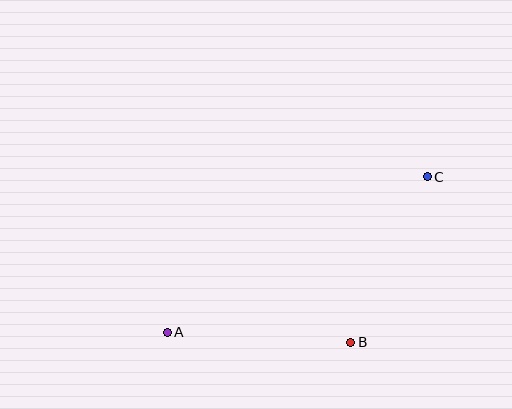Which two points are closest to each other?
Points B and C are closest to each other.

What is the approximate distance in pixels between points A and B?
The distance between A and B is approximately 184 pixels.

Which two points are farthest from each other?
Points A and C are farthest from each other.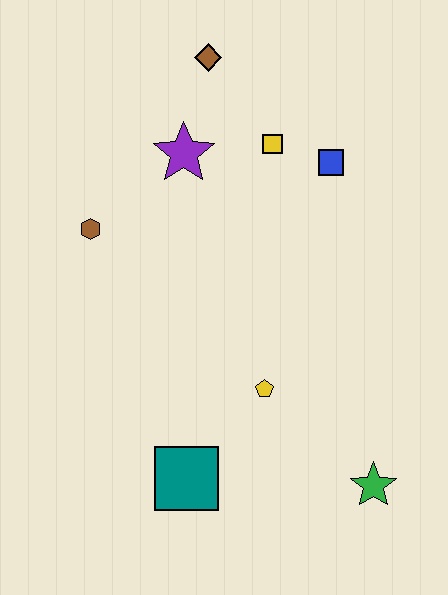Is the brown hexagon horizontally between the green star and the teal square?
No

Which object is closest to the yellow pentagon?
The teal square is closest to the yellow pentagon.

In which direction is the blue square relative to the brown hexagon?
The blue square is to the right of the brown hexagon.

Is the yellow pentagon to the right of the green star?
No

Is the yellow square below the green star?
No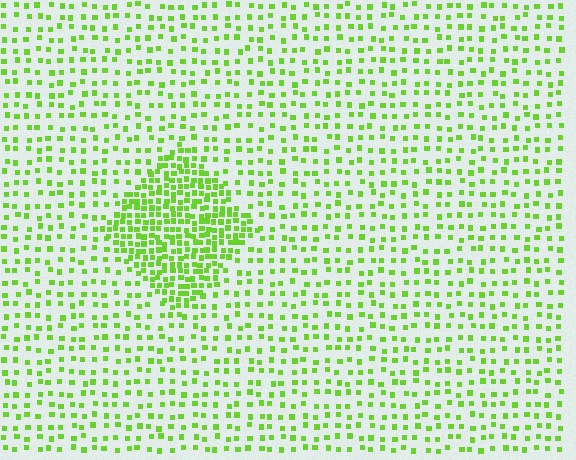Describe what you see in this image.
The image contains small lime elements arranged at two different densities. A diamond-shaped region is visible where the elements are more densely packed than the surrounding area.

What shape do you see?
I see a diamond.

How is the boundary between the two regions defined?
The boundary is defined by a change in element density (approximately 2.5x ratio). All elements are the same color, size, and shape.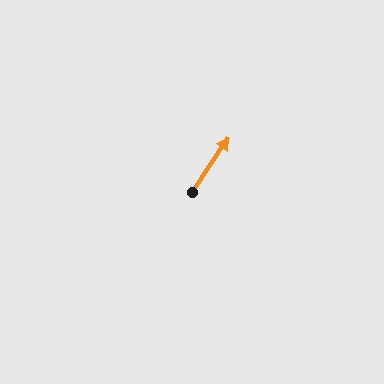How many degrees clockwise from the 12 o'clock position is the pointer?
Approximately 34 degrees.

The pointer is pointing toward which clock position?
Roughly 1 o'clock.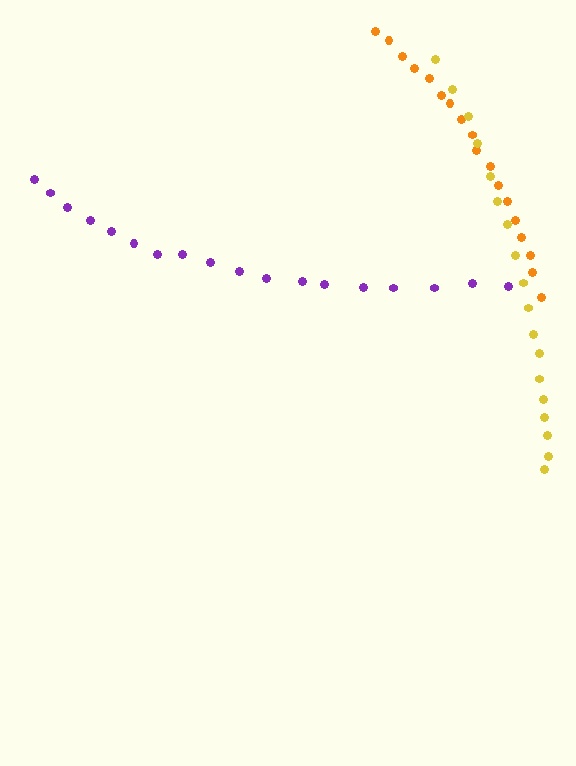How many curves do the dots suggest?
There are 3 distinct paths.